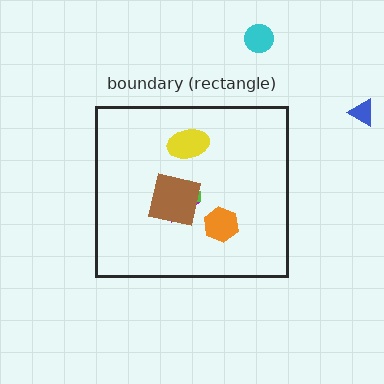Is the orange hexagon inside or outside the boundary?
Inside.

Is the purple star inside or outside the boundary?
Inside.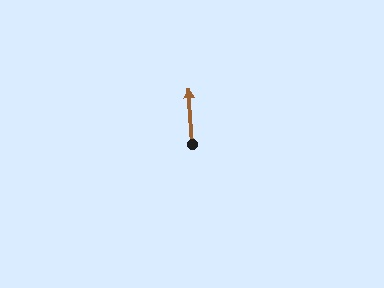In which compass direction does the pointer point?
North.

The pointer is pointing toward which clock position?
Roughly 12 o'clock.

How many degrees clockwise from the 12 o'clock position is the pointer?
Approximately 356 degrees.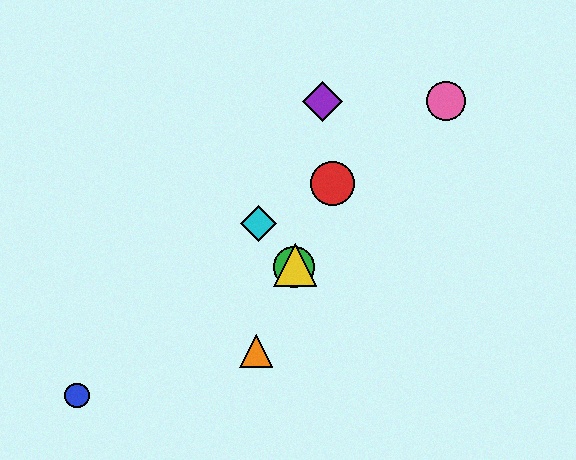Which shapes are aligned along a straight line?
The red circle, the green circle, the yellow triangle, the orange triangle are aligned along a straight line.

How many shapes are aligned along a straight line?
4 shapes (the red circle, the green circle, the yellow triangle, the orange triangle) are aligned along a straight line.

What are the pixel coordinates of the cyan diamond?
The cyan diamond is at (259, 223).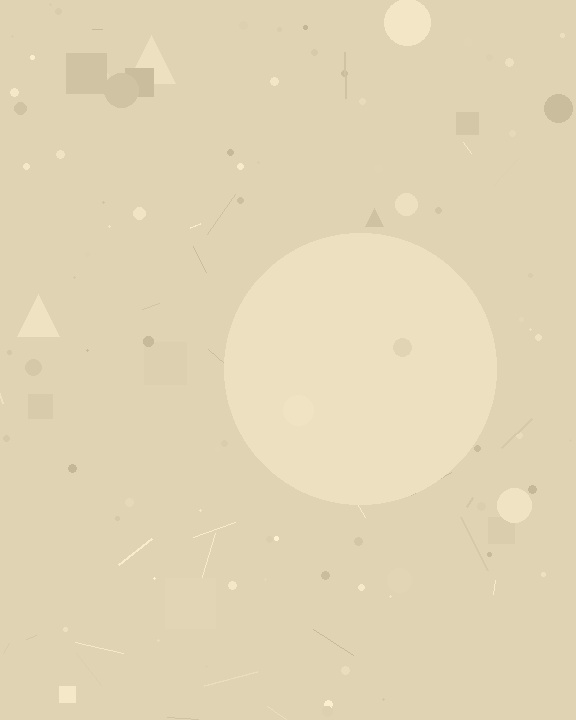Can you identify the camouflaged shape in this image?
The camouflaged shape is a circle.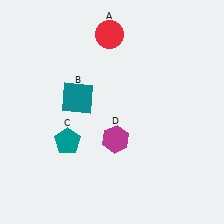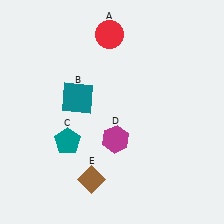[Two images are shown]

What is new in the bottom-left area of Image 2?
A brown diamond (E) was added in the bottom-left area of Image 2.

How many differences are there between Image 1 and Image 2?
There is 1 difference between the two images.